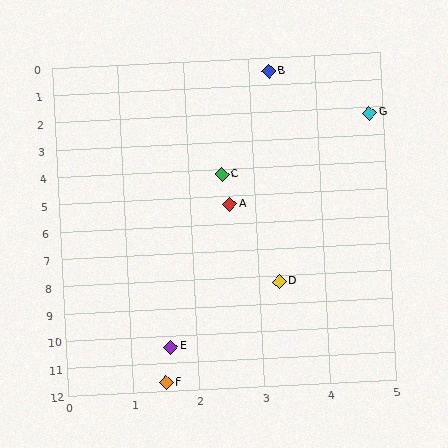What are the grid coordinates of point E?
Point E is at approximately (1.6, 10.4).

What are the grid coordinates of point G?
Point G is at approximately (4.8, 2.2).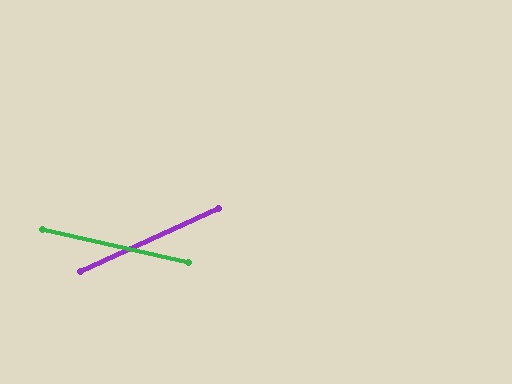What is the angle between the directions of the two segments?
Approximately 38 degrees.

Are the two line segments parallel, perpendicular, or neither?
Neither parallel nor perpendicular — they differ by about 38°.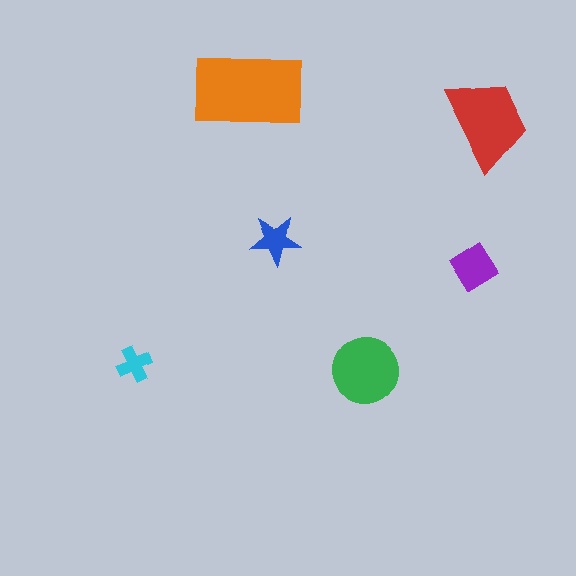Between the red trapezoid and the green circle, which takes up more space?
The red trapezoid.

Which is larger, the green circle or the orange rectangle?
The orange rectangle.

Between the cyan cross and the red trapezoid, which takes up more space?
The red trapezoid.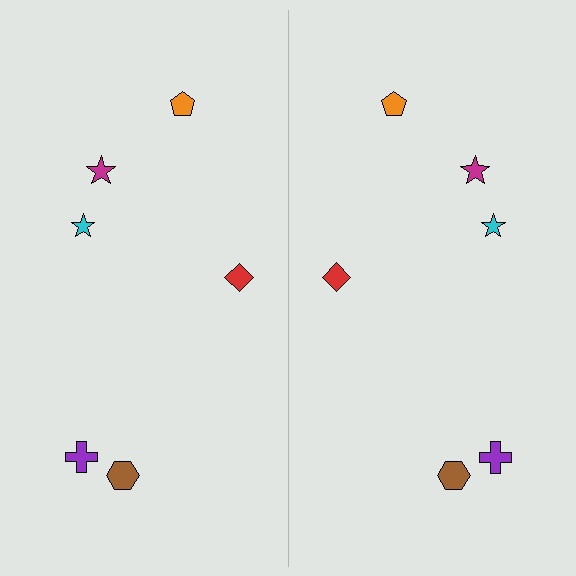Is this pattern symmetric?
Yes, this pattern has bilateral (reflection) symmetry.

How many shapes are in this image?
There are 12 shapes in this image.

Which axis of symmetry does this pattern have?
The pattern has a vertical axis of symmetry running through the center of the image.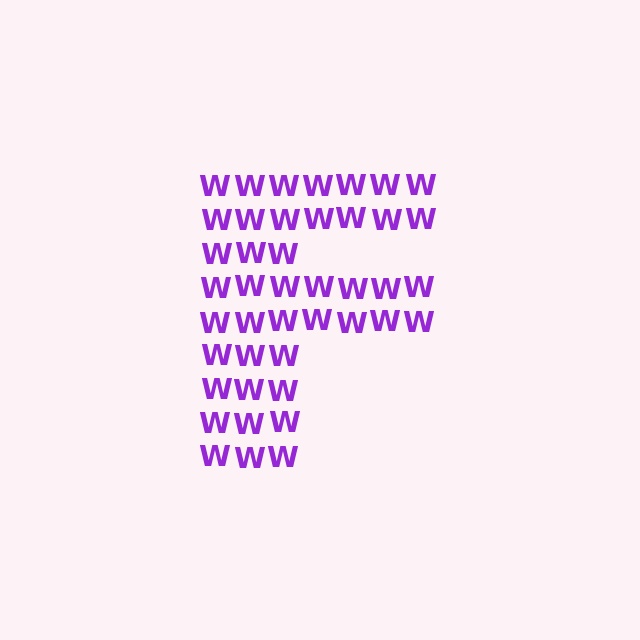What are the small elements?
The small elements are letter W's.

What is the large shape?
The large shape is the letter F.